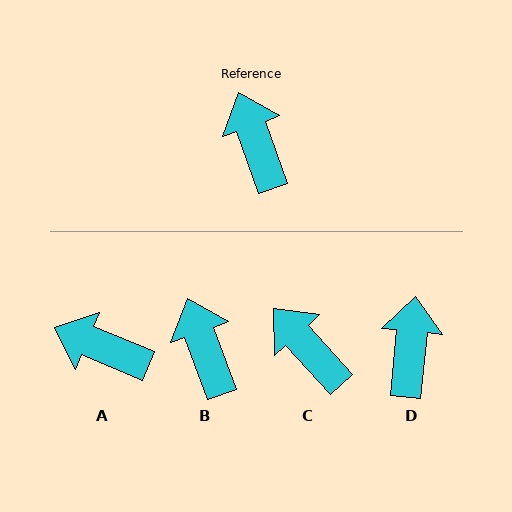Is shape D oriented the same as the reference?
No, it is off by about 25 degrees.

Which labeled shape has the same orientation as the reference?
B.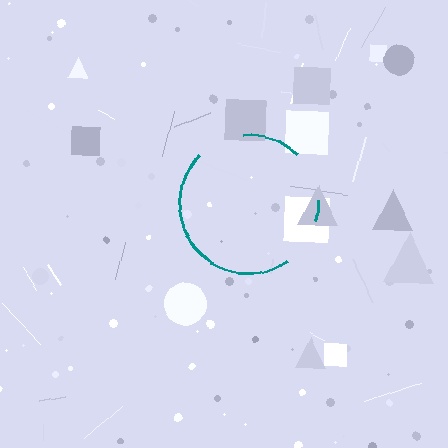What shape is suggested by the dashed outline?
The dashed outline suggests a circle.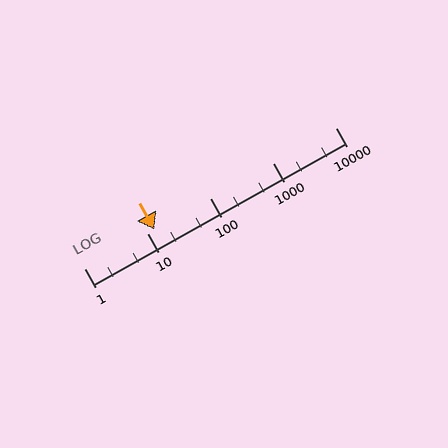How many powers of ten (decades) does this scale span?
The scale spans 4 decades, from 1 to 10000.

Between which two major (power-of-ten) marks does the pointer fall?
The pointer is between 10 and 100.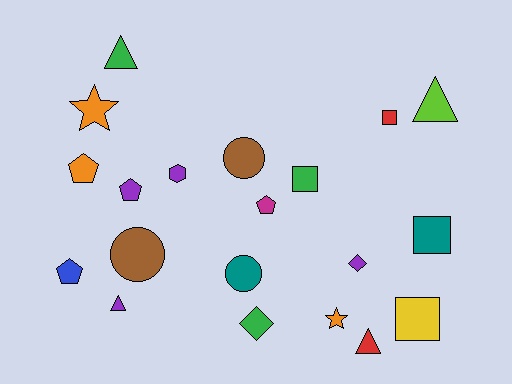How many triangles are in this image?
There are 4 triangles.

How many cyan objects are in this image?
There are no cyan objects.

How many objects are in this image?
There are 20 objects.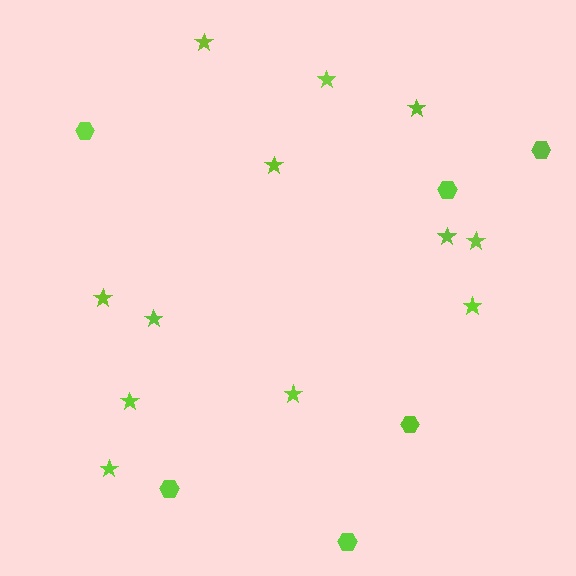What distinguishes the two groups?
There are 2 groups: one group of hexagons (6) and one group of stars (12).